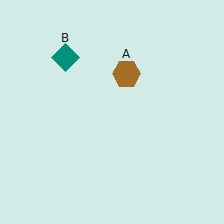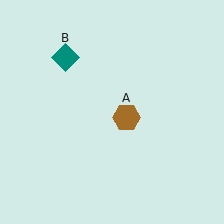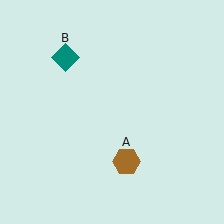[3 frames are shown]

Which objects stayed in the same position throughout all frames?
Teal diamond (object B) remained stationary.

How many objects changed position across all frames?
1 object changed position: brown hexagon (object A).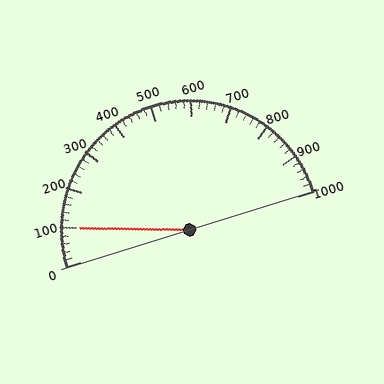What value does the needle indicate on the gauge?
The needle indicates approximately 100.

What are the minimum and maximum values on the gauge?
The gauge ranges from 0 to 1000.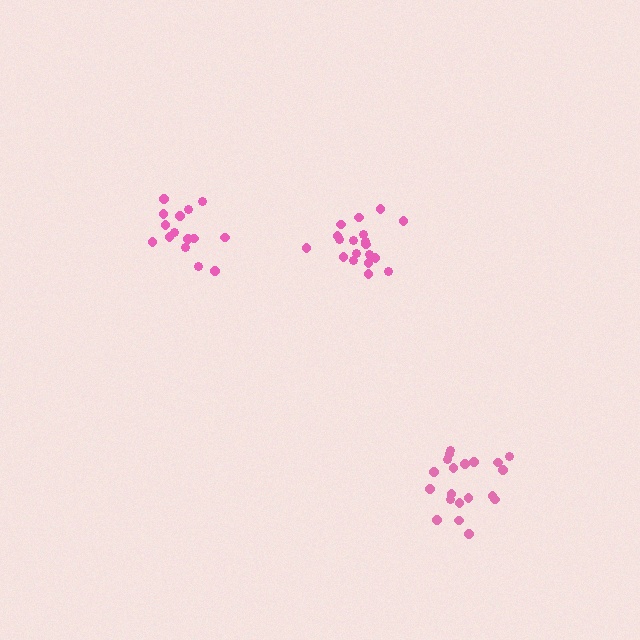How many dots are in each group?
Group 1: 19 dots, Group 2: 20 dots, Group 3: 15 dots (54 total).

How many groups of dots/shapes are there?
There are 3 groups.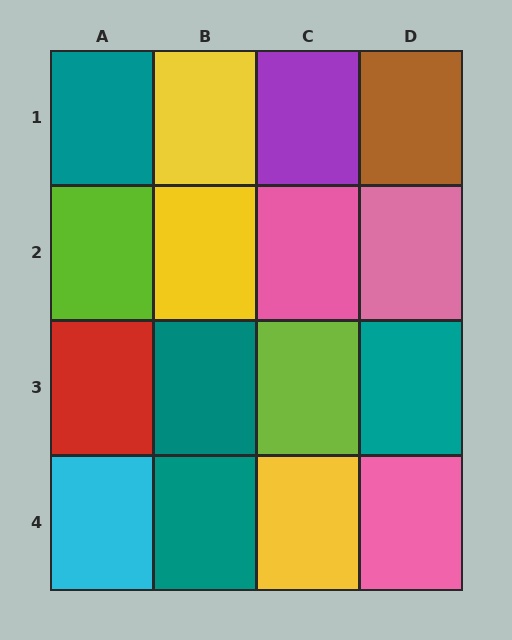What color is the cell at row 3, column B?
Teal.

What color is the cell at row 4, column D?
Pink.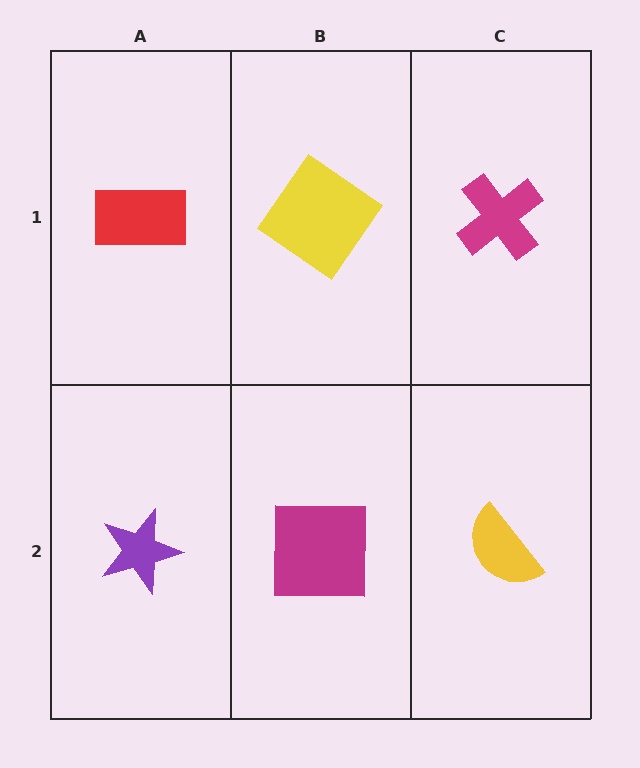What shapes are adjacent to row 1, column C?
A yellow semicircle (row 2, column C), a yellow diamond (row 1, column B).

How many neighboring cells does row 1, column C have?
2.